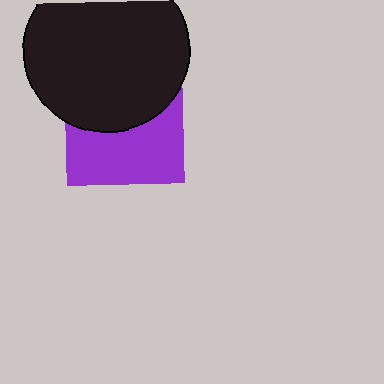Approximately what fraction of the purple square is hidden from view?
Roughly 47% of the purple square is hidden behind the black circle.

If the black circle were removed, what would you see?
You would see the complete purple square.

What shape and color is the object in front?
The object in front is a black circle.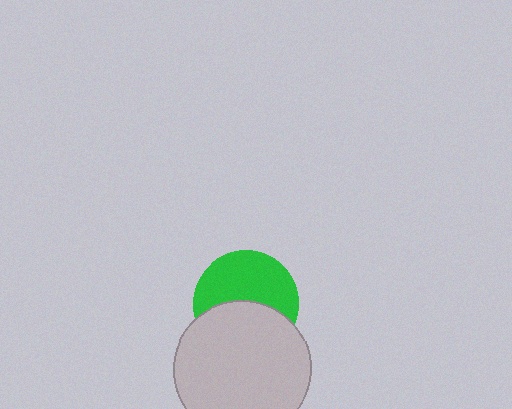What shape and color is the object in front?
The object in front is a light gray circle.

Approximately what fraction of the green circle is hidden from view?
Roughly 46% of the green circle is hidden behind the light gray circle.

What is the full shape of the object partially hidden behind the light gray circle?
The partially hidden object is a green circle.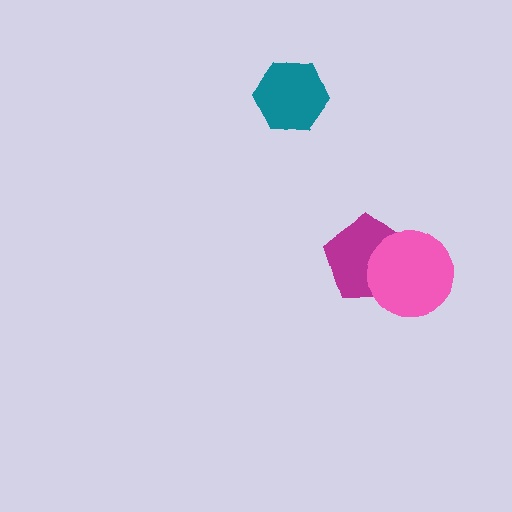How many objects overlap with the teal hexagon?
0 objects overlap with the teal hexagon.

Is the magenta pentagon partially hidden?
Yes, it is partially covered by another shape.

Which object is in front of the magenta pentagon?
The pink circle is in front of the magenta pentagon.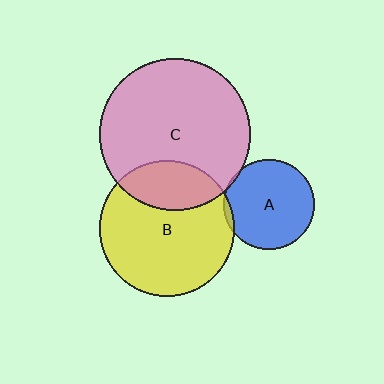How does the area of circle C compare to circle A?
Approximately 2.8 times.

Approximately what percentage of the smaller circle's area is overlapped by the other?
Approximately 5%.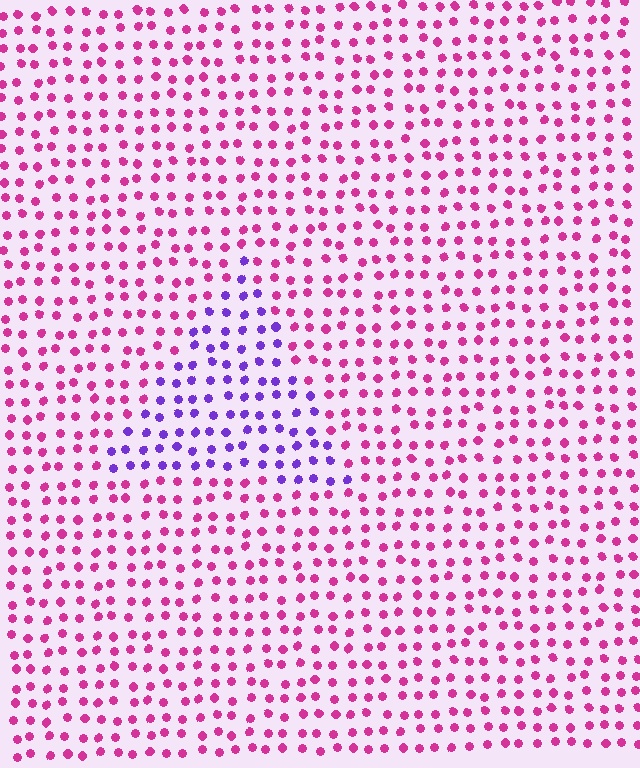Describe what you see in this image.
The image is filled with small magenta elements in a uniform arrangement. A triangle-shaped region is visible where the elements are tinted to a slightly different hue, forming a subtle color boundary.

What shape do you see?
I see a triangle.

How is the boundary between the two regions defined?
The boundary is defined purely by a slight shift in hue (about 58 degrees). Spacing, size, and orientation are identical on both sides.